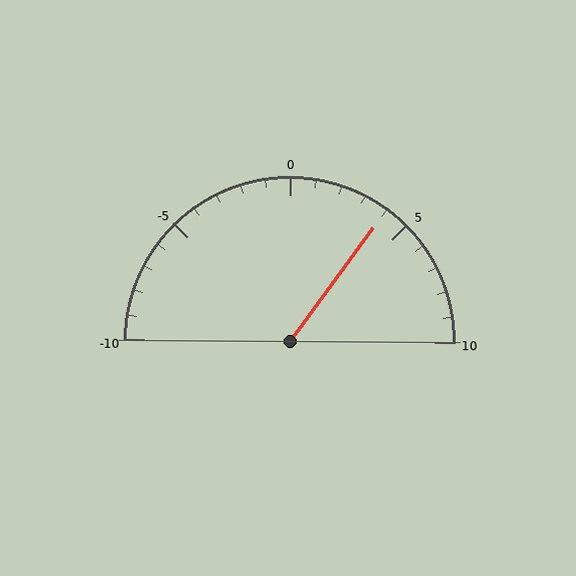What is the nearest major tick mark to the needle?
The nearest major tick mark is 5.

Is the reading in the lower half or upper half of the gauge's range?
The reading is in the upper half of the range (-10 to 10).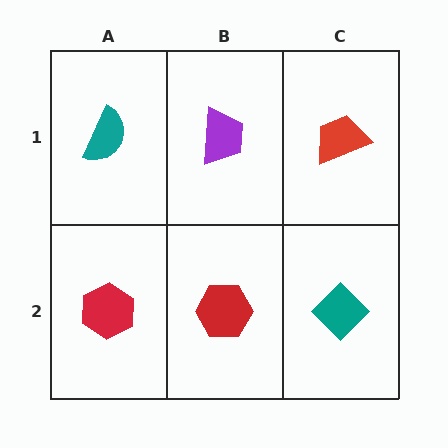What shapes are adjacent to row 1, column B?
A red hexagon (row 2, column B), a teal semicircle (row 1, column A), a red trapezoid (row 1, column C).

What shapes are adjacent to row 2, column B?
A purple trapezoid (row 1, column B), a red hexagon (row 2, column A), a teal diamond (row 2, column C).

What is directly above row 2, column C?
A red trapezoid.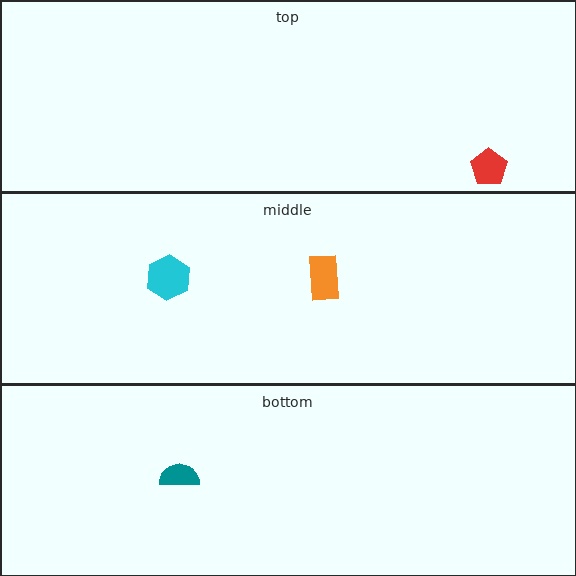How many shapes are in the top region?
1.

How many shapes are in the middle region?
2.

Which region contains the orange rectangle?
The middle region.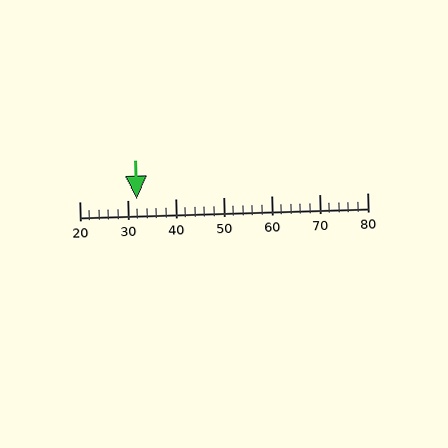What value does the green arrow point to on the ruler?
The green arrow points to approximately 32.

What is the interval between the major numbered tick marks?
The major tick marks are spaced 10 units apart.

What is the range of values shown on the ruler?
The ruler shows values from 20 to 80.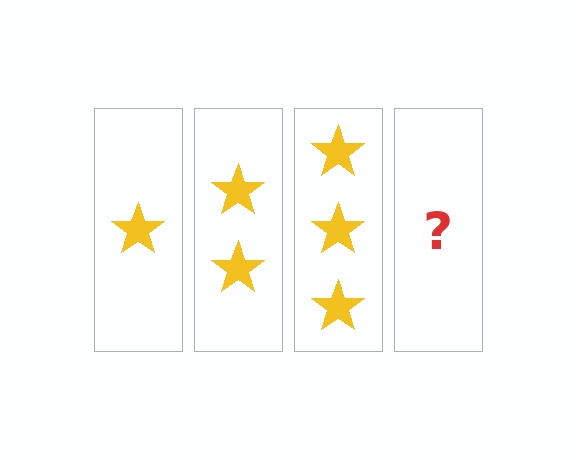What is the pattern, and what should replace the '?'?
The pattern is that each step adds one more star. The '?' should be 4 stars.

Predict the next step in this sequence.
The next step is 4 stars.